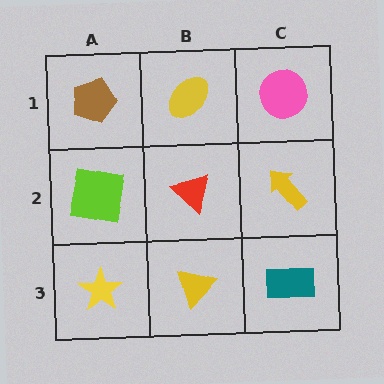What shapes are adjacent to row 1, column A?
A lime square (row 2, column A), a yellow ellipse (row 1, column B).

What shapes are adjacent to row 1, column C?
A yellow arrow (row 2, column C), a yellow ellipse (row 1, column B).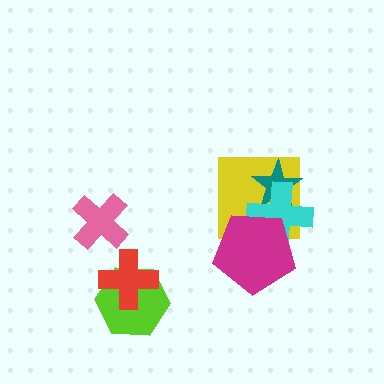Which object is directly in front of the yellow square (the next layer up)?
The teal star is directly in front of the yellow square.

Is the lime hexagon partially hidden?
Yes, it is partially covered by another shape.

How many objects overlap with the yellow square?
3 objects overlap with the yellow square.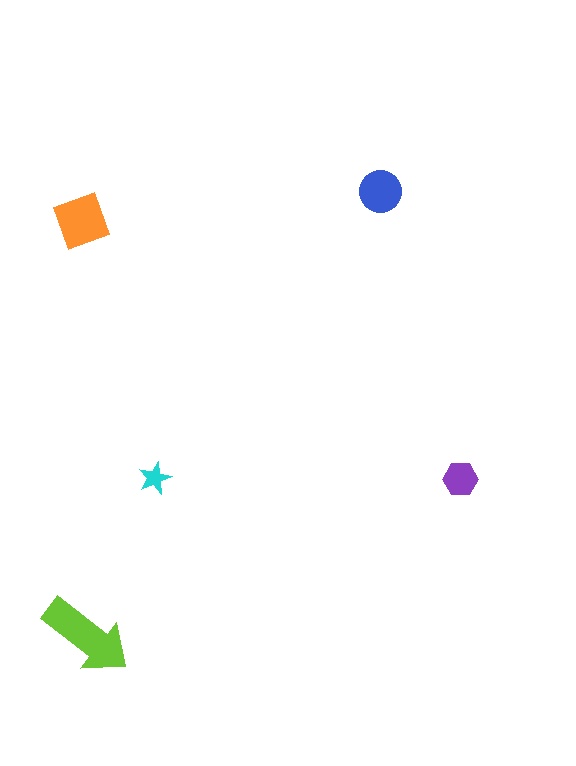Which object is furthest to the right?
The purple hexagon is rightmost.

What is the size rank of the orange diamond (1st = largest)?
2nd.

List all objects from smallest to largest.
The cyan star, the purple hexagon, the blue circle, the orange diamond, the lime arrow.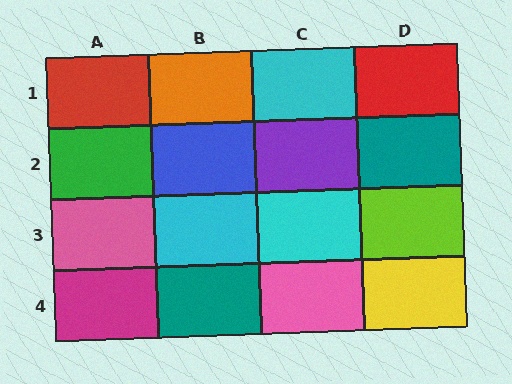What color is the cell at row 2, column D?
Teal.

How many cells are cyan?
3 cells are cyan.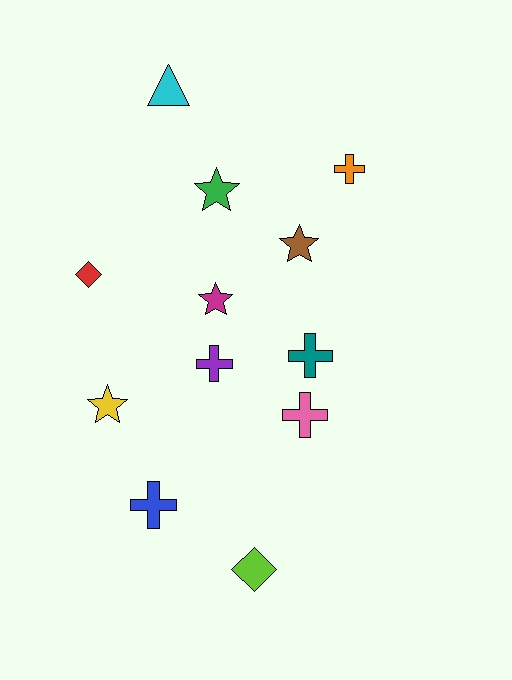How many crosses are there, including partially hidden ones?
There are 5 crosses.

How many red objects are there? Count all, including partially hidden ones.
There is 1 red object.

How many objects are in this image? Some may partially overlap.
There are 12 objects.